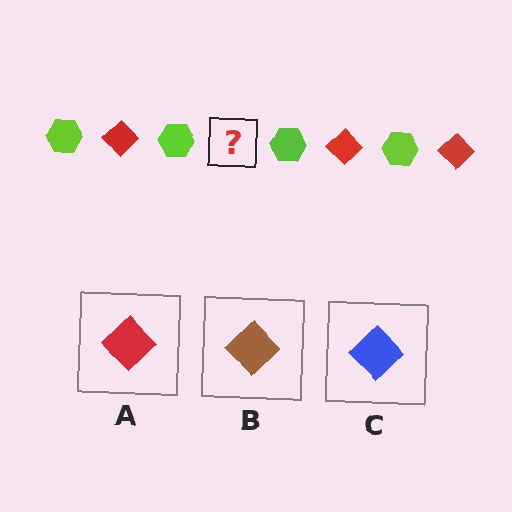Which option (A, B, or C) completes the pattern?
A.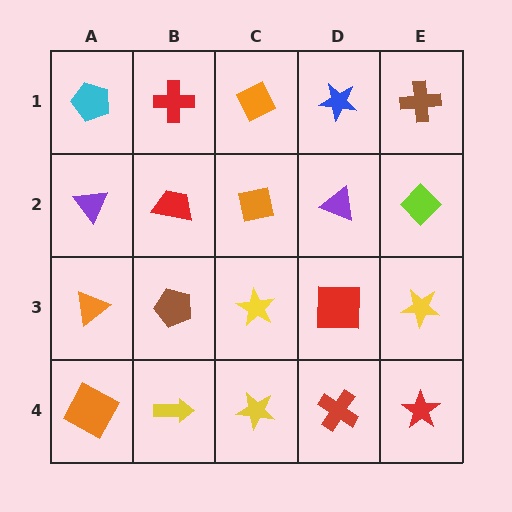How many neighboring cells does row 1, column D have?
3.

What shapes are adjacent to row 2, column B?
A red cross (row 1, column B), a brown pentagon (row 3, column B), a purple triangle (row 2, column A), an orange square (row 2, column C).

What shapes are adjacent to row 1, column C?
An orange square (row 2, column C), a red cross (row 1, column B), a blue star (row 1, column D).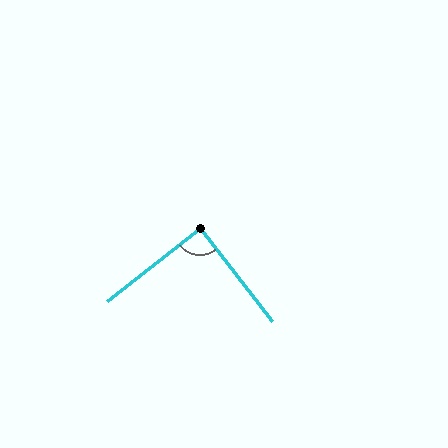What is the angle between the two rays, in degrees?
Approximately 89 degrees.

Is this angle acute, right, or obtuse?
It is approximately a right angle.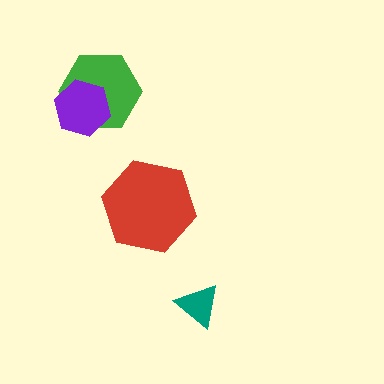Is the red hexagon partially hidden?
No, no other shape covers it.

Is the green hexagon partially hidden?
Yes, it is partially covered by another shape.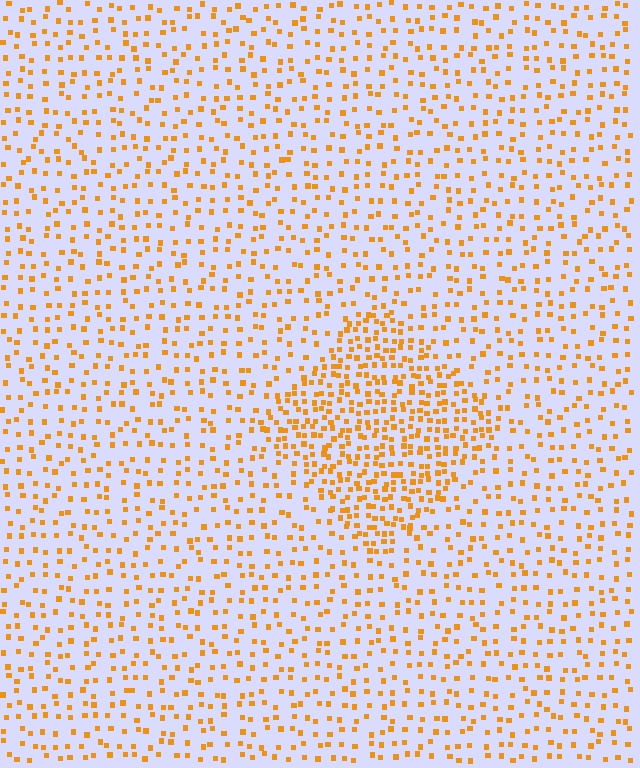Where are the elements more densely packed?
The elements are more densely packed inside the diamond boundary.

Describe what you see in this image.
The image contains small orange elements arranged at two different densities. A diamond-shaped region is visible where the elements are more densely packed than the surrounding area.